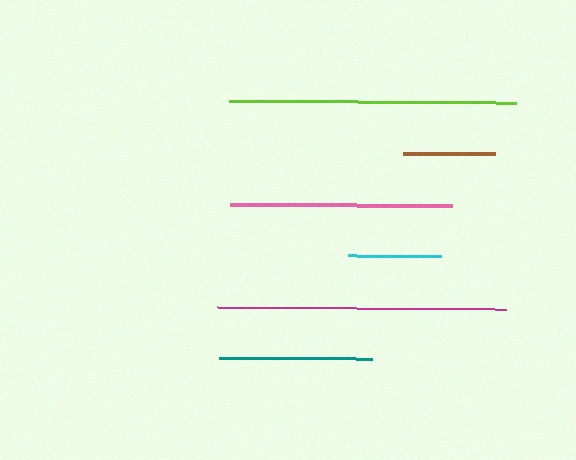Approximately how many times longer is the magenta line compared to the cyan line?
The magenta line is approximately 3.1 times the length of the cyan line.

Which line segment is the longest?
The magenta line is the longest at approximately 289 pixels.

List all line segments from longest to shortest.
From longest to shortest: magenta, lime, pink, teal, cyan, brown.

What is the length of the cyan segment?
The cyan segment is approximately 93 pixels long.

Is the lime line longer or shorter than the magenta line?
The magenta line is longer than the lime line.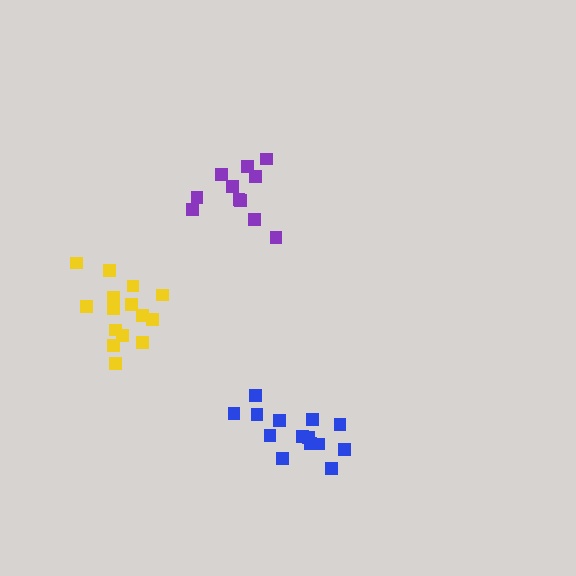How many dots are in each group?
Group 1: 11 dots, Group 2: 16 dots, Group 3: 14 dots (41 total).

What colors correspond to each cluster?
The clusters are colored: purple, yellow, blue.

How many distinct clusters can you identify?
There are 3 distinct clusters.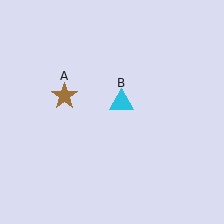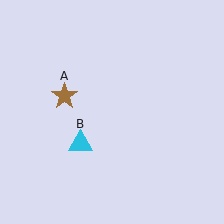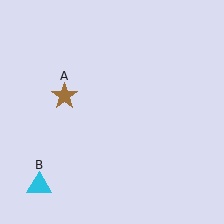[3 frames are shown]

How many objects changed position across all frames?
1 object changed position: cyan triangle (object B).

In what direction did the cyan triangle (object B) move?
The cyan triangle (object B) moved down and to the left.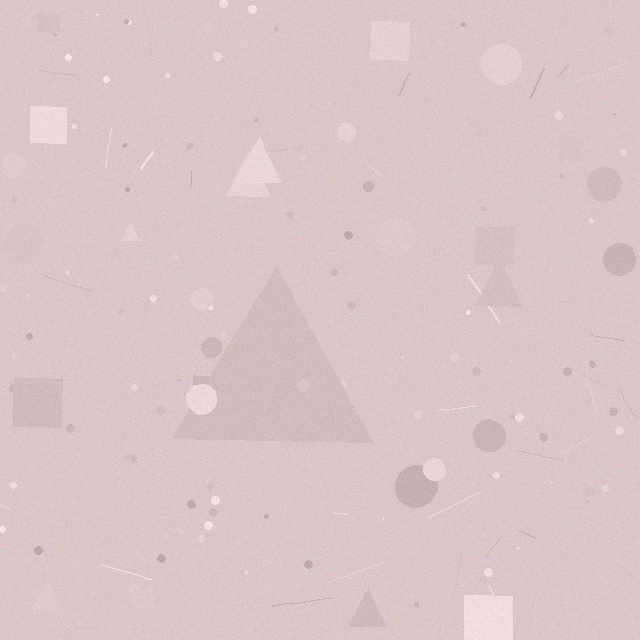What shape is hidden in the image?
A triangle is hidden in the image.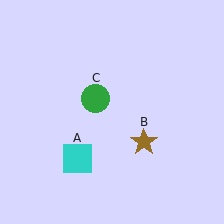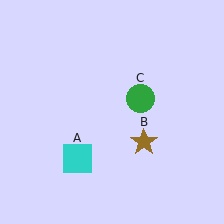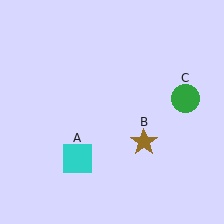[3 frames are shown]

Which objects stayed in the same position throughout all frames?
Cyan square (object A) and brown star (object B) remained stationary.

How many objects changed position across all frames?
1 object changed position: green circle (object C).